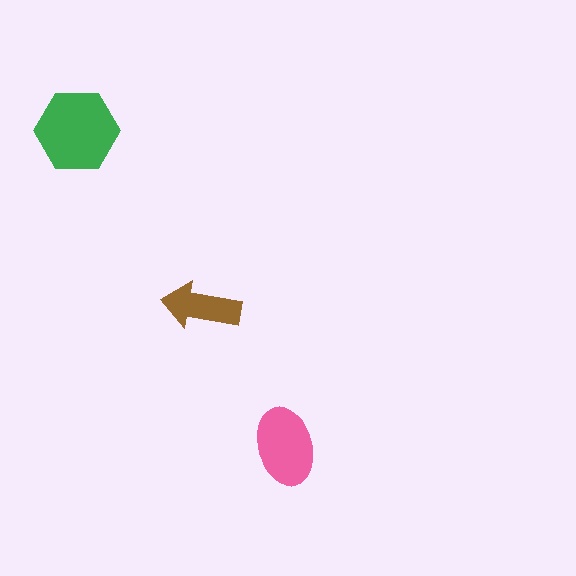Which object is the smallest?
The brown arrow.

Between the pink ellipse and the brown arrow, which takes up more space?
The pink ellipse.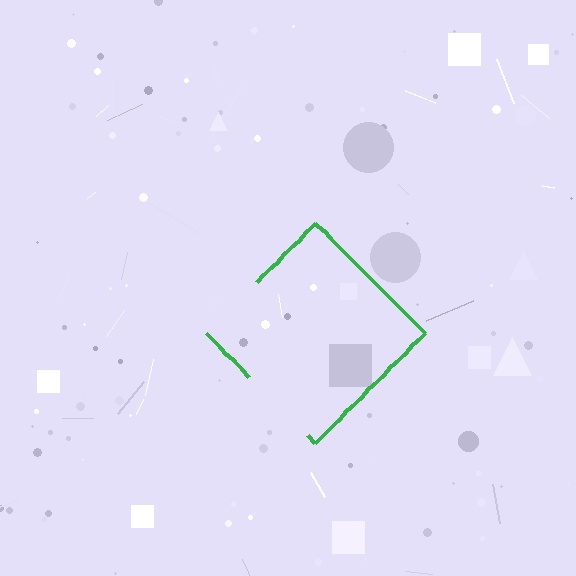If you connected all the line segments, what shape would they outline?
They would outline a diamond.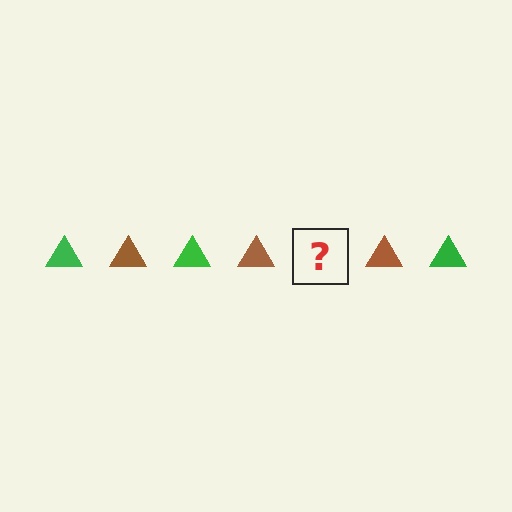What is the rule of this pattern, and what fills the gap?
The rule is that the pattern cycles through green, brown triangles. The gap should be filled with a green triangle.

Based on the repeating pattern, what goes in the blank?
The blank should be a green triangle.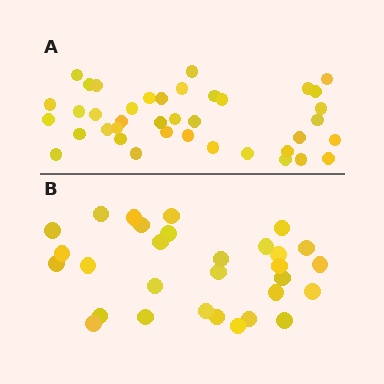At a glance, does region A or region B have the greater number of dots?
Region A (the top region) has more dots.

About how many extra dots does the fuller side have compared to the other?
Region A has roughly 8 or so more dots than region B.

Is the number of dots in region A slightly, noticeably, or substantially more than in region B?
Region A has noticeably more, but not dramatically so. The ratio is roughly 1.3 to 1.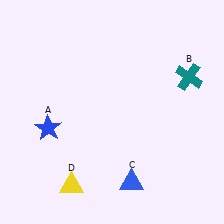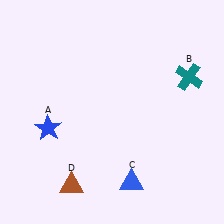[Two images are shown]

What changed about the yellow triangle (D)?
In Image 1, D is yellow. In Image 2, it changed to brown.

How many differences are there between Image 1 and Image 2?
There is 1 difference between the two images.